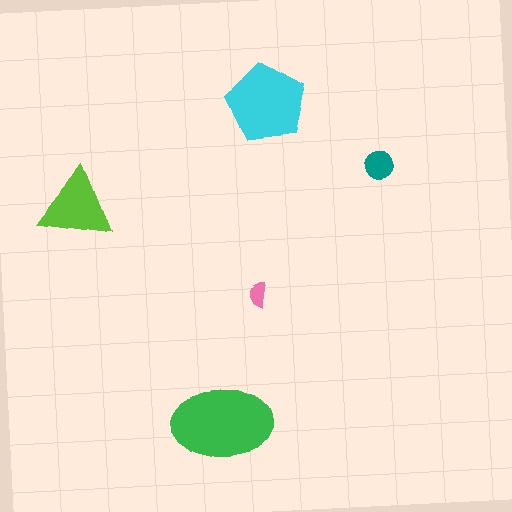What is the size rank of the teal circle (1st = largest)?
4th.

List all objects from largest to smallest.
The green ellipse, the cyan pentagon, the lime triangle, the teal circle, the pink semicircle.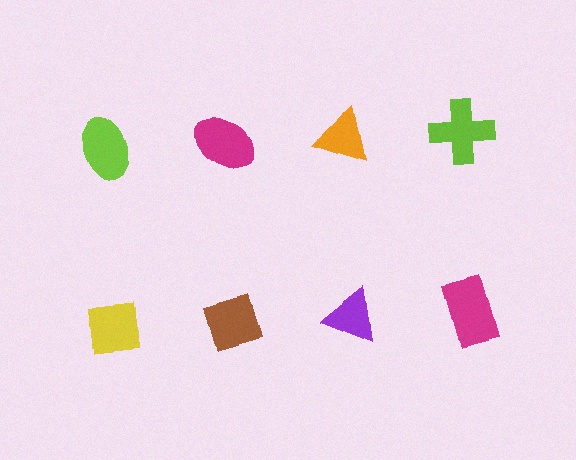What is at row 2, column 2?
A brown diamond.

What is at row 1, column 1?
A lime ellipse.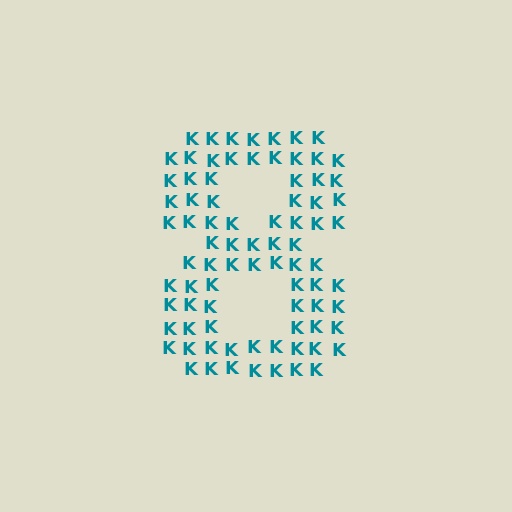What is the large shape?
The large shape is the digit 8.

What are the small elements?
The small elements are letter K's.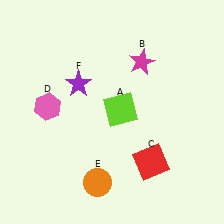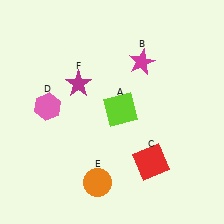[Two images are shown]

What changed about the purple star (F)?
In Image 1, F is purple. In Image 2, it changed to magenta.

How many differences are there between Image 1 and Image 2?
There is 1 difference between the two images.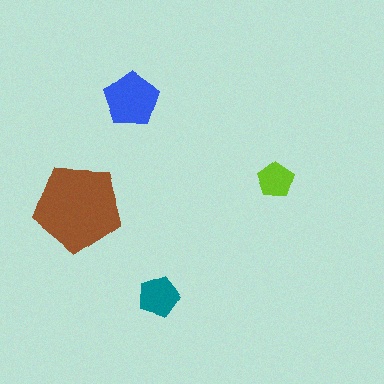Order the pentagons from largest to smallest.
the brown one, the blue one, the teal one, the lime one.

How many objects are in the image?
There are 4 objects in the image.